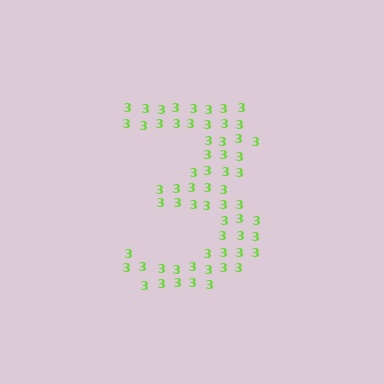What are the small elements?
The small elements are digit 3's.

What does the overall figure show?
The overall figure shows the digit 3.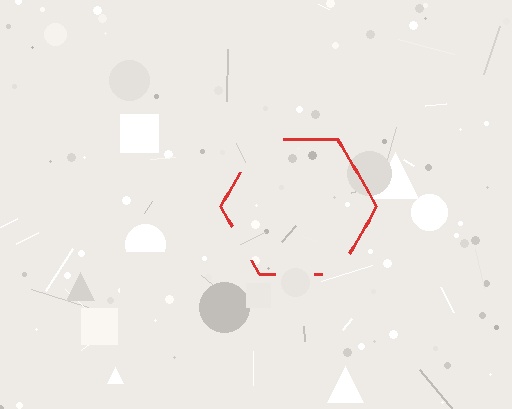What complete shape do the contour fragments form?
The contour fragments form a hexagon.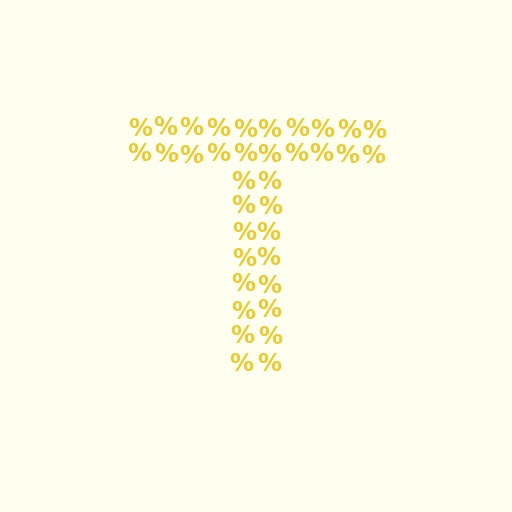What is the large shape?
The large shape is the letter T.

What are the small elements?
The small elements are percent signs.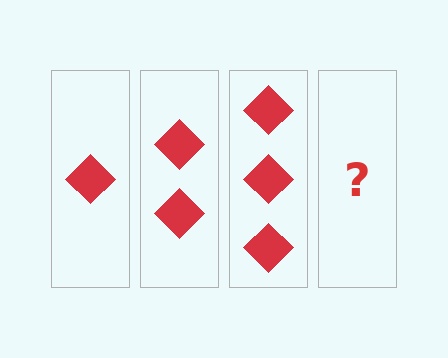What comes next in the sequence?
The next element should be 4 diamonds.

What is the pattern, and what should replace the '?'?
The pattern is that each step adds one more diamond. The '?' should be 4 diamonds.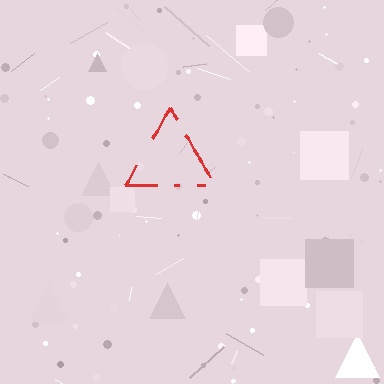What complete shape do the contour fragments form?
The contour fragments form a triangle.